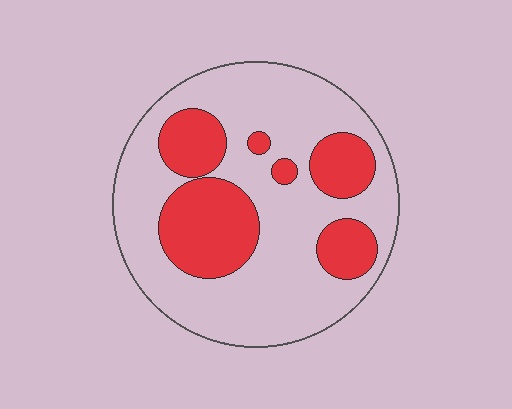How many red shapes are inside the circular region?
6.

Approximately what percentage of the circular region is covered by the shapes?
Approximately 30%.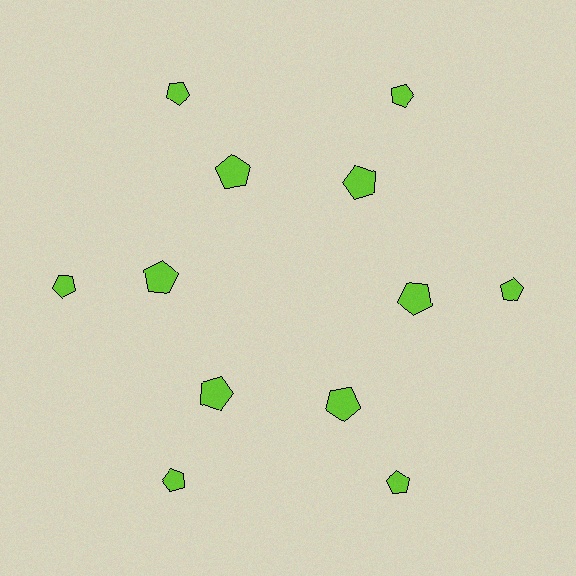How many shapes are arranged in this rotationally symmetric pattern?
There are 12 shapes, arranged in 6 groups of 2.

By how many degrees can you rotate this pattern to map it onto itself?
The pattern maps onto itself every 60 degrees of rotation.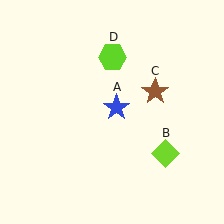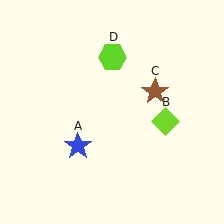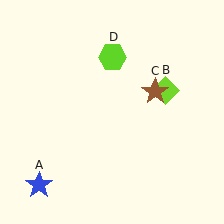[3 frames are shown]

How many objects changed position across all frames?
2 objects changed position: blue star (object A), lime diamond (object B).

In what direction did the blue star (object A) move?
The blue star (object A) moved down and to the left.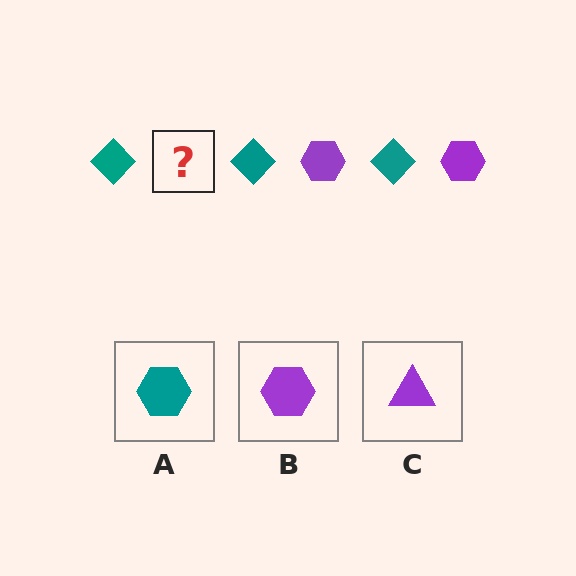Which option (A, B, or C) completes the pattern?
B.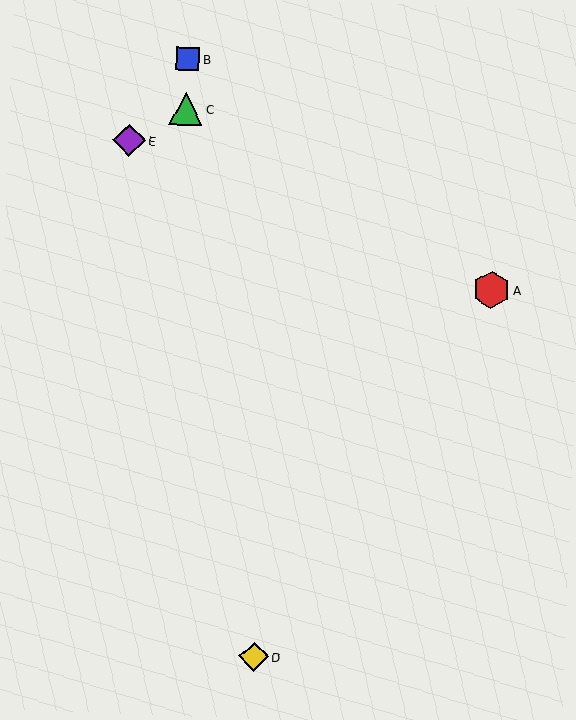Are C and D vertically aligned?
No, C is at x≈186 and D is at x≈254.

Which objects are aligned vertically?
Objects B, C are aligned vertically.